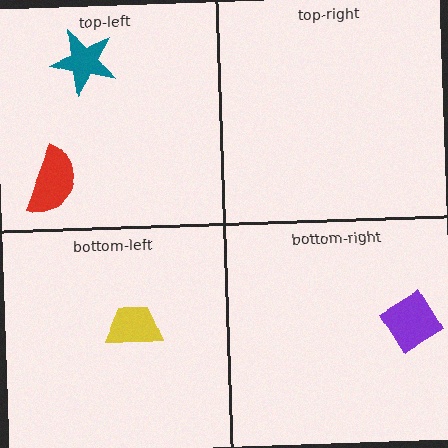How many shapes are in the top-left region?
2.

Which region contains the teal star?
The top-left region.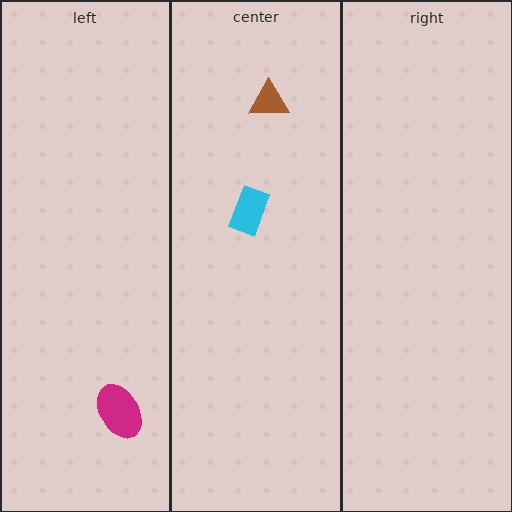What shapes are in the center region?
The cyan rectangle, the brown triangle.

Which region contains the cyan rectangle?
The center region.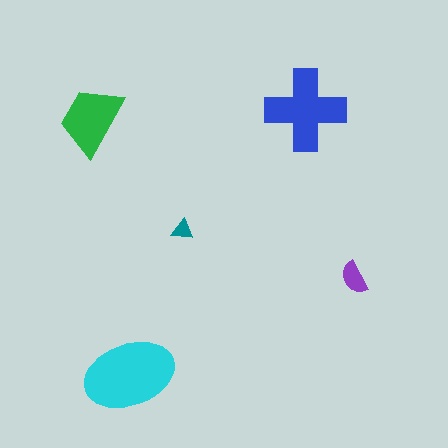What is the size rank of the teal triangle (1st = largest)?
5th.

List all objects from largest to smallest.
The cyan ellipse, the blue cross, the green trapezoid, the purple semicircle, the teal triangle.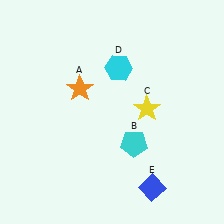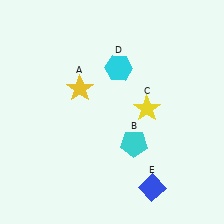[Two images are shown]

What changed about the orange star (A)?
In Image 1, A is orange. In Image 2, it changed to yellow.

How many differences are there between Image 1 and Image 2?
There is 1 difference between the two images.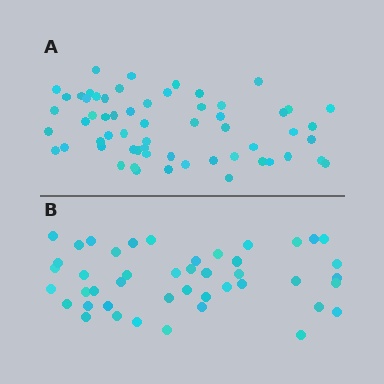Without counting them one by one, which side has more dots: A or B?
Region A (the top region) has more dots.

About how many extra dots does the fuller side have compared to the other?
Region A has approximately 15 more dots than region B.